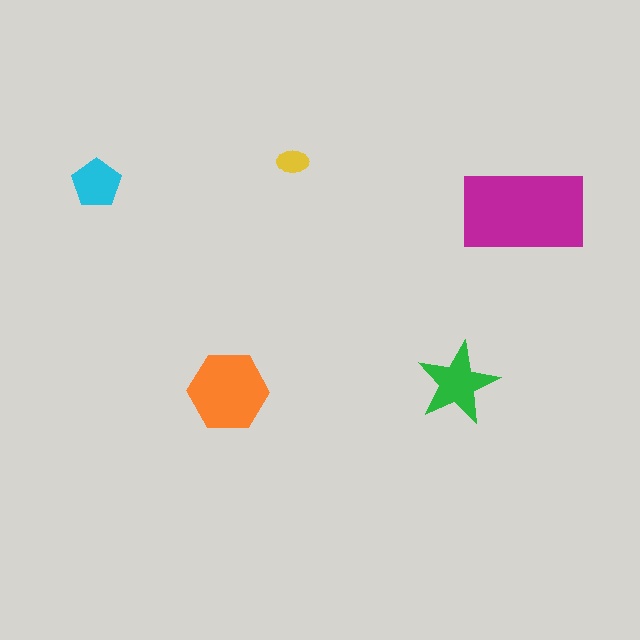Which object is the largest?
The magenta rectangle.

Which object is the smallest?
The yellow ellipse.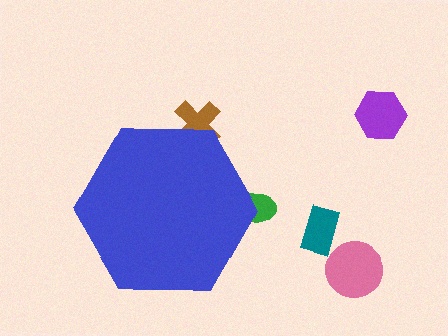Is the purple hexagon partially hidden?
No, the purple hexagon is fully visible.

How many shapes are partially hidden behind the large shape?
2 shapes are partially hidden.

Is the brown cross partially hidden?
Yes, the brown cross is partially hidden behind the blue hexagon.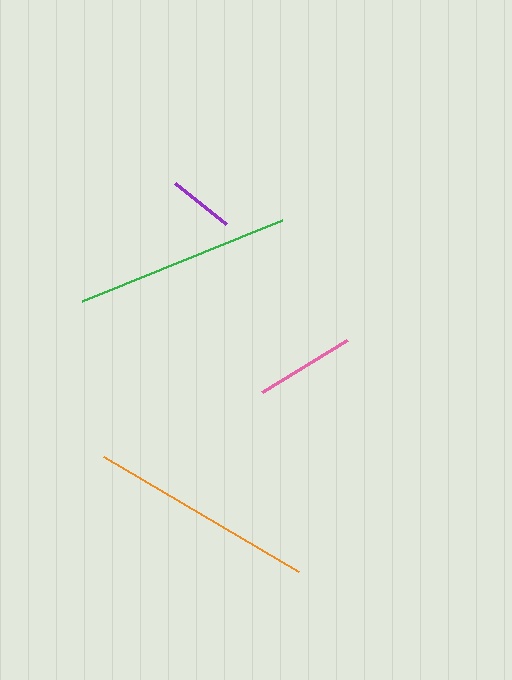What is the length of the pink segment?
The pink segment is approximately 101 pixels long.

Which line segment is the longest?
The orange line is the longest at approximately 227 pixels.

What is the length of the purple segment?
The purple segment is approximately 66 pixels long.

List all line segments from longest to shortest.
From longest to shortest: orange, green, pink, purple.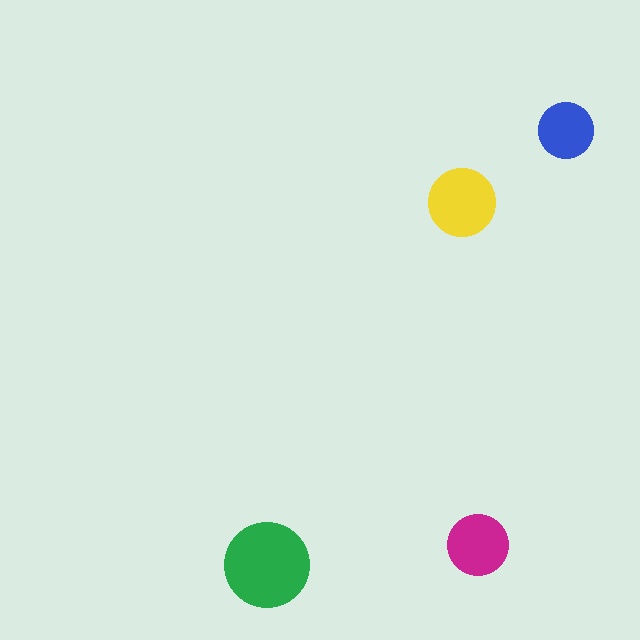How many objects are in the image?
There are 4 objects in the image.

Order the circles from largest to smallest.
the green one, the yellow one, the magenta one, the blue one.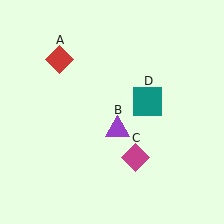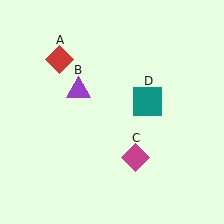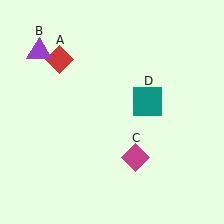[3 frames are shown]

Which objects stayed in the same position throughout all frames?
Red diamond (object A) and magenta diamond (object C) and teal square (object D) remained stationary.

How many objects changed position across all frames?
1 object changed position: purple triangle (object B).